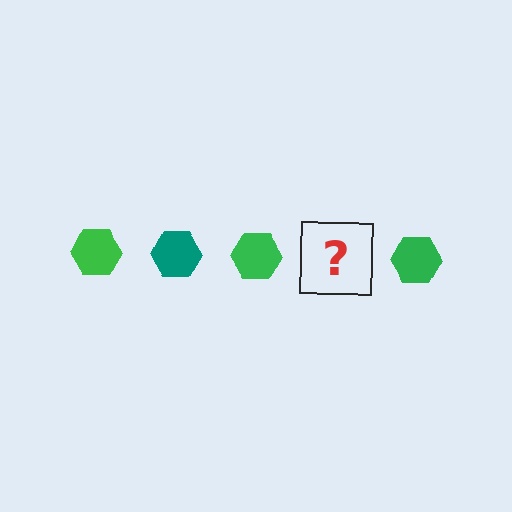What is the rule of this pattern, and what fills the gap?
The rule is that the pattern cycles through green, teal hexagons. The gap should be filled with a teal hexagon.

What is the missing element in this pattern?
The missing element is a teal hexagon.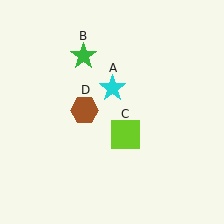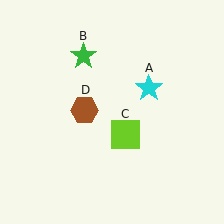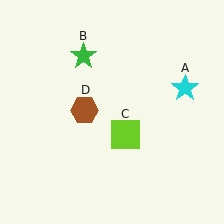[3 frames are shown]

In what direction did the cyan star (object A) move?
The cyan star (object A) moved right.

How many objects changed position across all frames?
1 object changed position: cyan star (object A).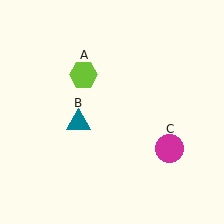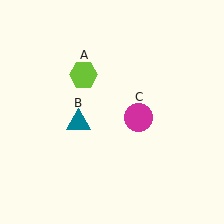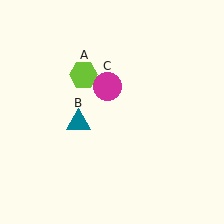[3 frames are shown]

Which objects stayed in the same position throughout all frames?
Lime hexagon (object A) and teal triangle (object B) remained stationary.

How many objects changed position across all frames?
1 object changed position: magenta circle (object C).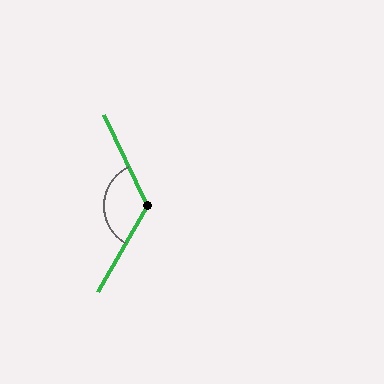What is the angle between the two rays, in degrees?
Approximately 125 degrees.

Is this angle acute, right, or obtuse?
It is obtuse.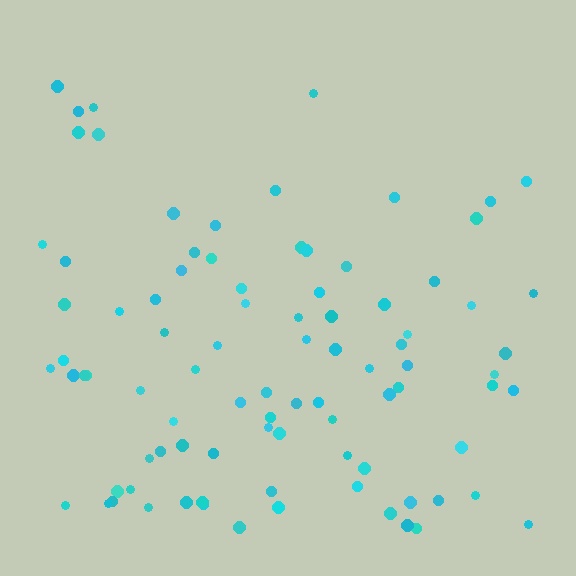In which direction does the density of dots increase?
From top to bottom, with the bottom side densest.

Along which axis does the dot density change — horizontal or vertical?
Vertical.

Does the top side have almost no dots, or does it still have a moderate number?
Still a moderate number, just noticeably fewer than the bottom.